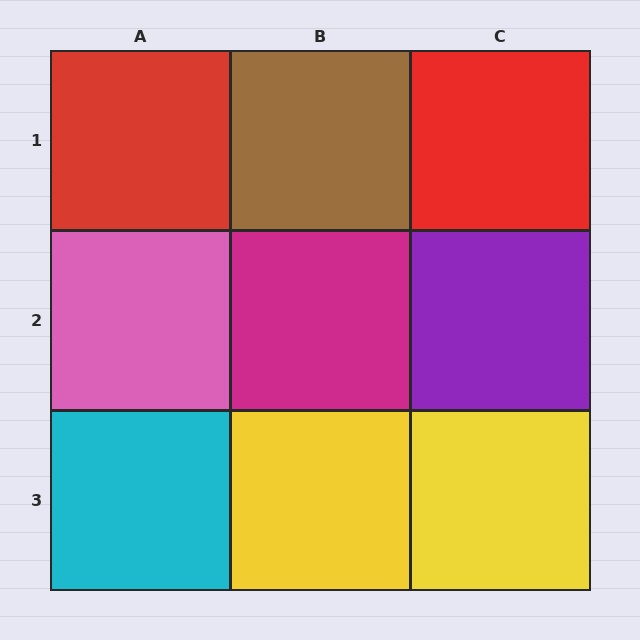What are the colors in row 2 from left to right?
Pink, magenta, purple.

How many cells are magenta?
1 cell is magenta.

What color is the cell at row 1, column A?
Red.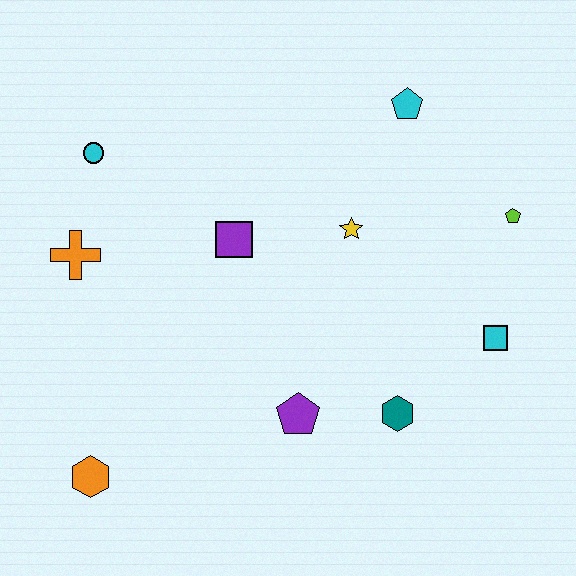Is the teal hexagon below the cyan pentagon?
Yes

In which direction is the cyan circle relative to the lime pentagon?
The cyan circle is to the left of the lime pentagon.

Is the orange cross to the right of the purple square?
No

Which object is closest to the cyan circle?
The orange cross is closest to the cyan circle.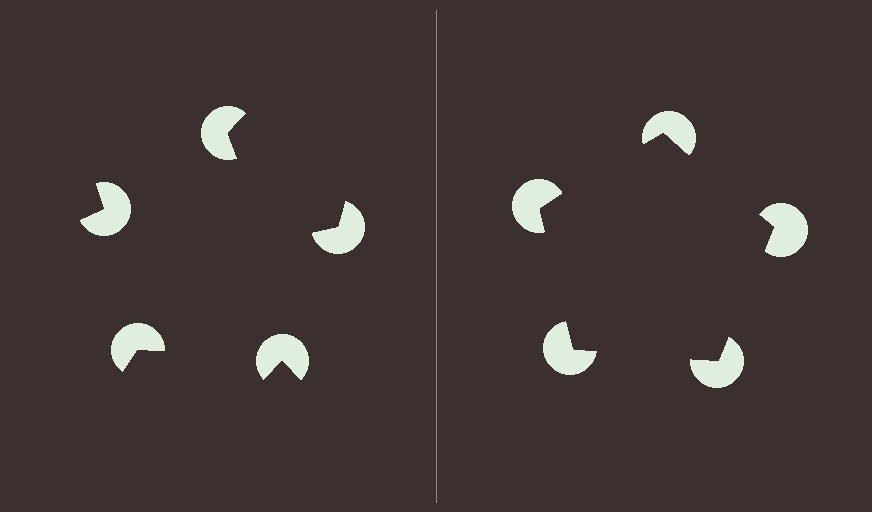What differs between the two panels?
The pac-man discs are positioned identically on both sides; only the wedge orientations differ. On the right they align to a pentagon; on the left they are misaligned.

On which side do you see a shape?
An illusory pentagon appears on the right side. On the left side the wedge cuts are rotated, so no coherent shape forms.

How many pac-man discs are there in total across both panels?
10 — 5 on each side.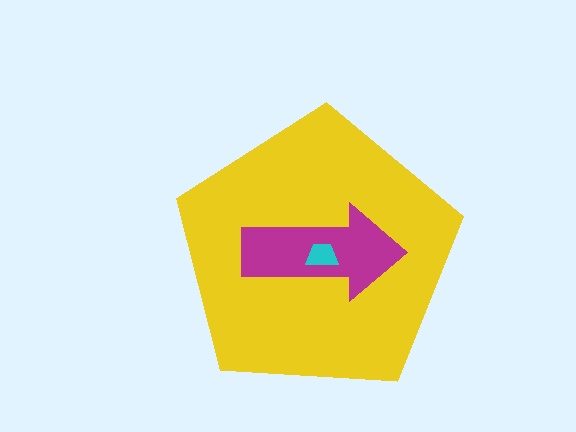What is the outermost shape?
The yellow pentagon.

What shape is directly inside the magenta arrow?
The cyan trapezoid.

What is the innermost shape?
The cyan trapezoid.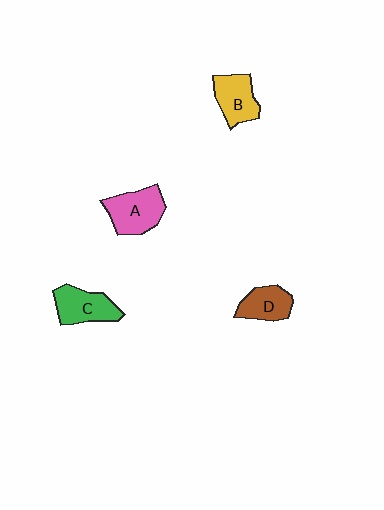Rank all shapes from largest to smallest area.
From largest to smallest: A (pink), C (green), B (yellow), D (brown).